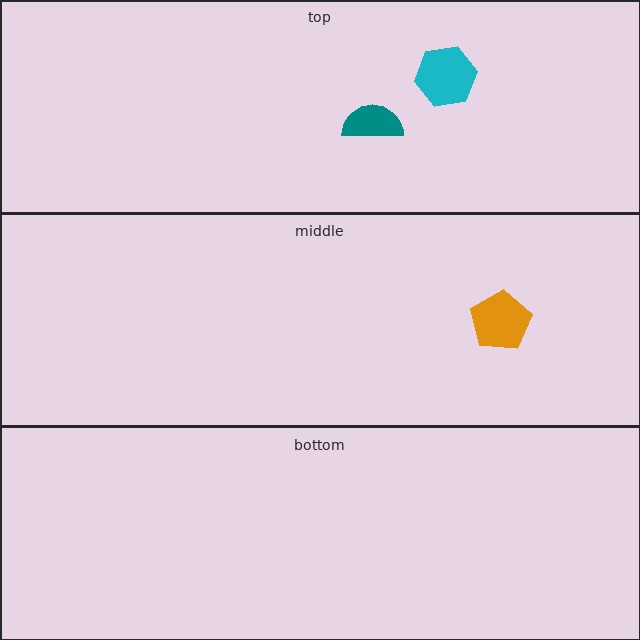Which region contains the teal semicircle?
The top region.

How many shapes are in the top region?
2.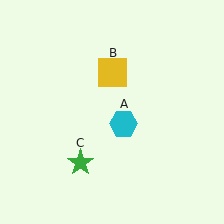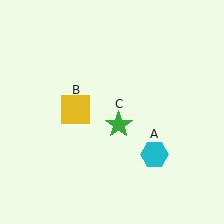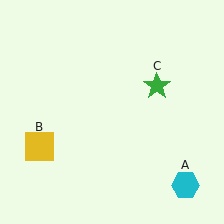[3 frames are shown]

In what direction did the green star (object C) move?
The green star (object C) moved up and to the right.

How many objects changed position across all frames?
3 objects changed position: cyan hexagon (object A), yellow square (object B), green star (object C).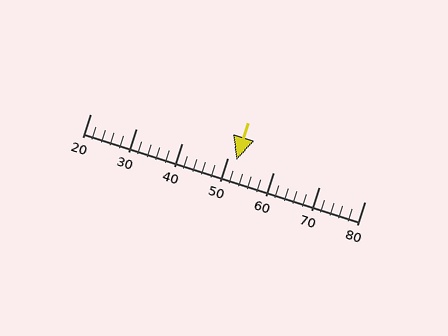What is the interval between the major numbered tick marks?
The major tick marks are spaced 10 units apart.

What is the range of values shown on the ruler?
The ruler shows values from 20 to 80.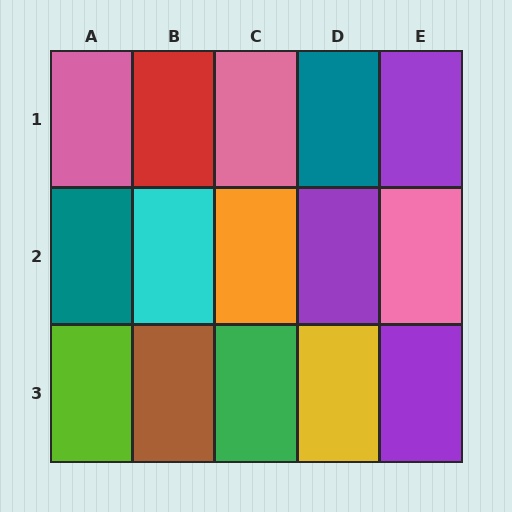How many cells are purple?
3 cells are purple.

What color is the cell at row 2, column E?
Pink.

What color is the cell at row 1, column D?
Teal.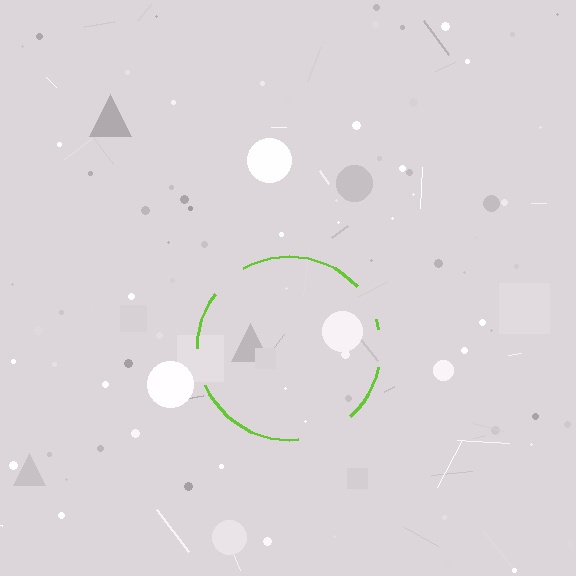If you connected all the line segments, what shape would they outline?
They would outline a circle.